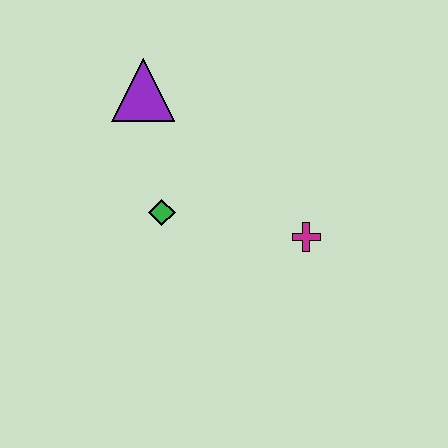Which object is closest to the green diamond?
The purple triangle is closest to the green diamond.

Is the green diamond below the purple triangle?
Yes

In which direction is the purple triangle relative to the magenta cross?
The purple triangle is to the left of the magenta cross.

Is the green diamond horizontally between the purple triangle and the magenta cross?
Yes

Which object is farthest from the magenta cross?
The purple triangle is farthest from the magenta cross.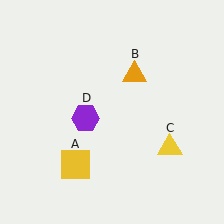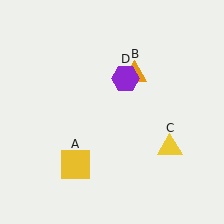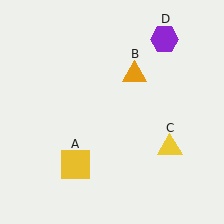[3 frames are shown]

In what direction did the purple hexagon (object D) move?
The purple hexagon (object D) moved up and to the right.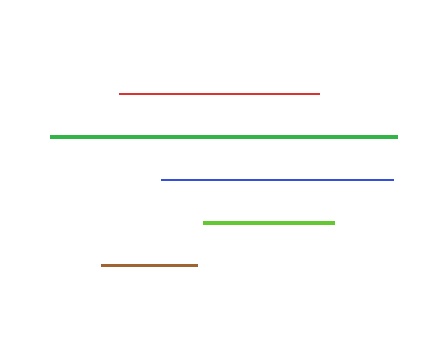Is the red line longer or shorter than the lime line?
The red line is longer than the lime line.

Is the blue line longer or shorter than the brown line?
The blue line is longer than the brown line.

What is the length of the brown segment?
The brown segment is approximately 96 pixels long.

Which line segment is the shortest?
The brown line is the shortest at approximately 96 pixels.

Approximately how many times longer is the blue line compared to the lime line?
The blue line is approximately 1.8 times the length of the lime line.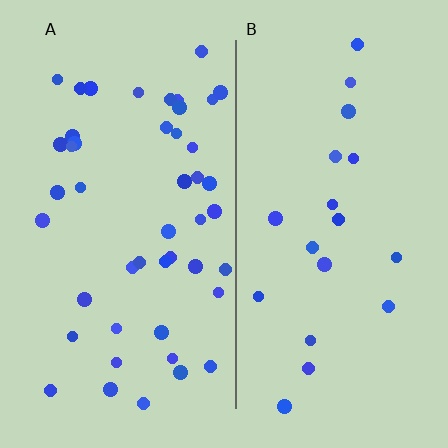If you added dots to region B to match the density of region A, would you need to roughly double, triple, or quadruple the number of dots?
Approximately double.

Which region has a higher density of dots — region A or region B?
A (the left).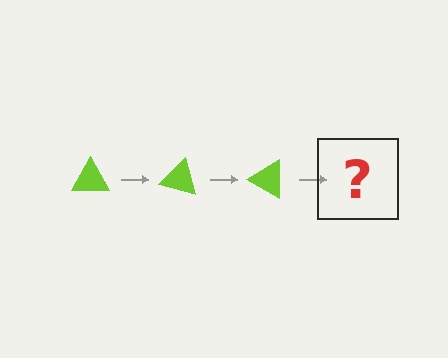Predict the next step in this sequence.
The next step is a lime triangle rotated 45 degrees.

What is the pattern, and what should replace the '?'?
The pattern is that the triangle rotates 15 degrees each step. The '?' should be a lime triangle rotated 45 degrees.